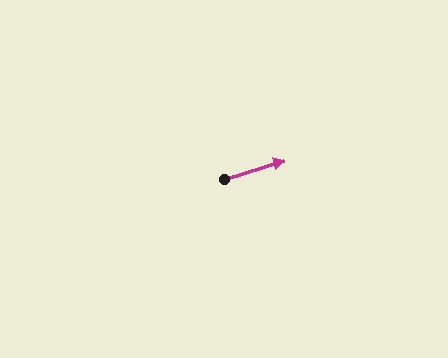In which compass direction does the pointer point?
East.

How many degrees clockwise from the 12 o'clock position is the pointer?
Approximately 73 degrees.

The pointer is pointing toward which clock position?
Roughly 2 o'clock.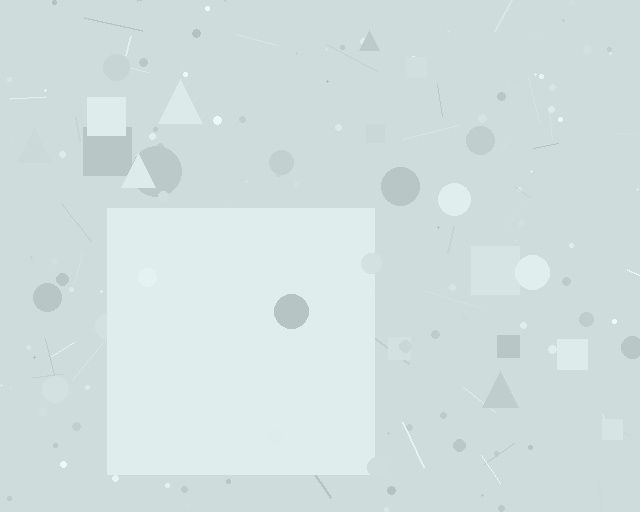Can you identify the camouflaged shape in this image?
The camouflaged shape is a square.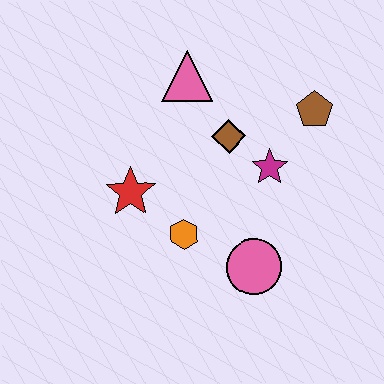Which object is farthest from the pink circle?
The pink triangle is farthest from the pink circle.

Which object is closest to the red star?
The orange hexagon is closest to the red star.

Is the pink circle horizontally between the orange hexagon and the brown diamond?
No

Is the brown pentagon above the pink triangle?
No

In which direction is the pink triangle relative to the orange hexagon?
The pink triangle is above the orange hexagon.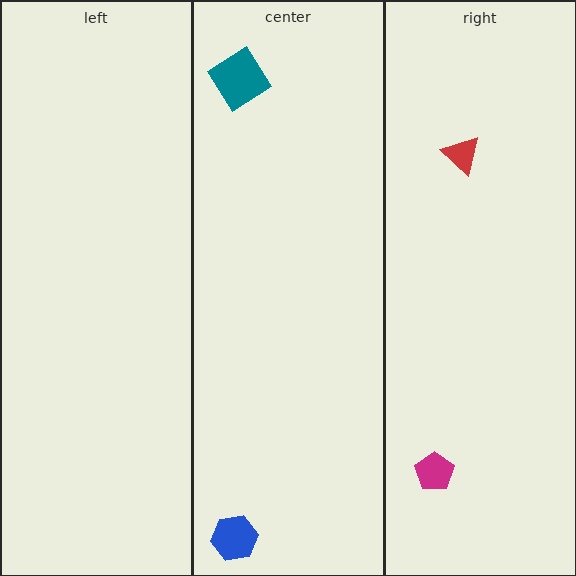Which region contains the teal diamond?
The center region.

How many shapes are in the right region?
2.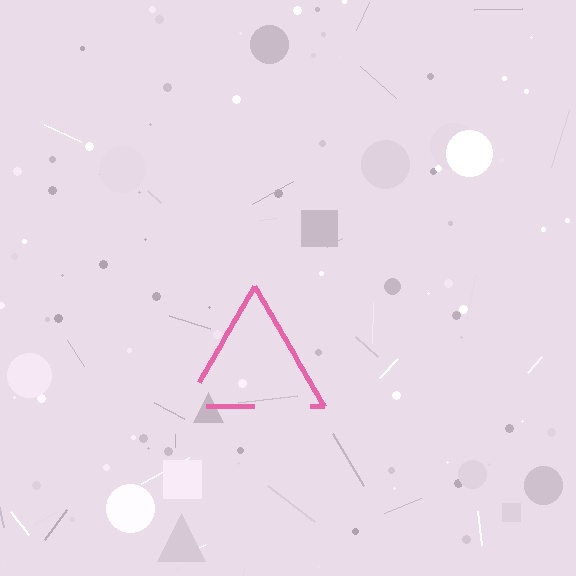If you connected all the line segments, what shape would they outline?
They would outline a triangle.